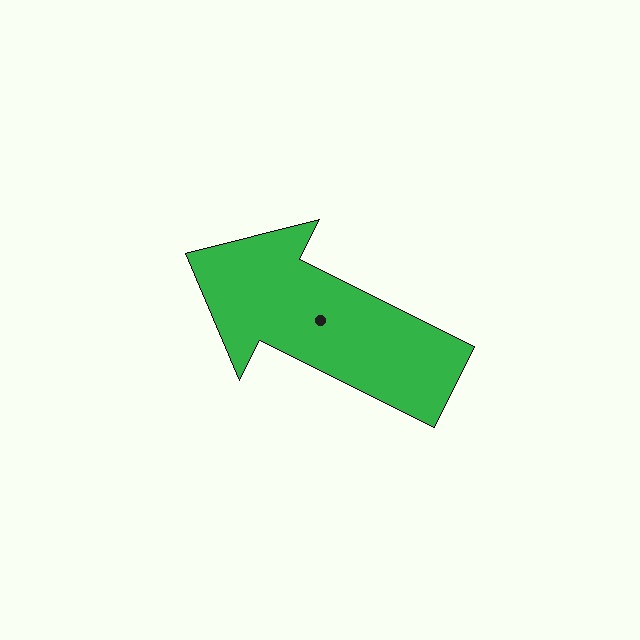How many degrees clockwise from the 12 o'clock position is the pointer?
Approximately 296 degrees.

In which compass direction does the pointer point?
Northwest.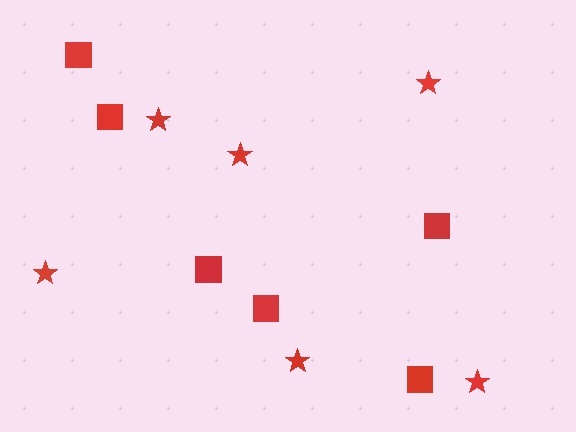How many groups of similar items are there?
There are 2 groups: one group of stars (6) and one group of squares (6).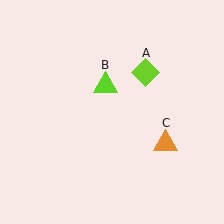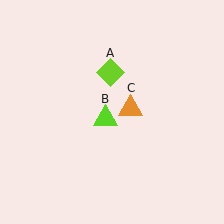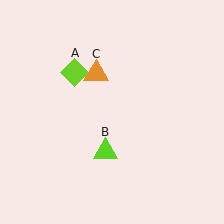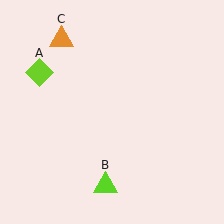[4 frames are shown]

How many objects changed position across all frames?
3 objects changed position: lime diamond (object A), lime triangle (object B), orange triangle (object C).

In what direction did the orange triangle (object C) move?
The orange triangle (object C) moved up and to the left.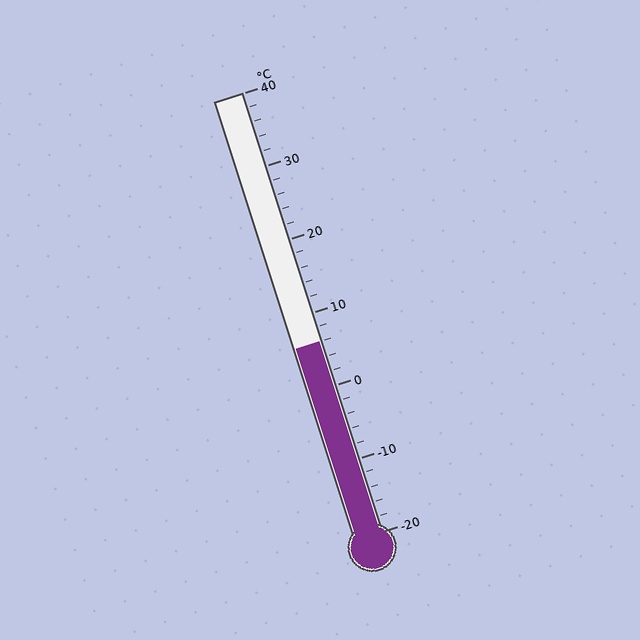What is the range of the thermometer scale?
The thermometer scale ranges from -20°C to 40°C.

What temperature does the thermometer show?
The thermometer shows approximately 6°C.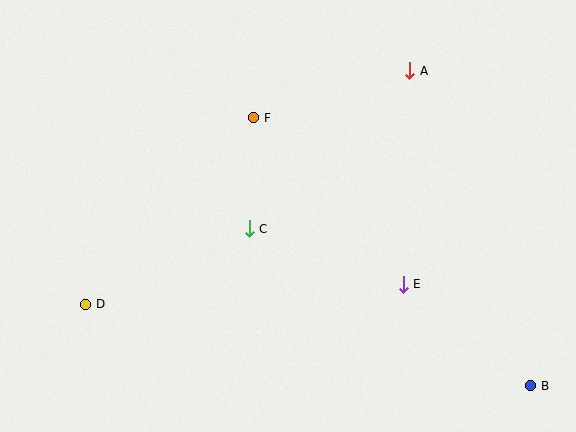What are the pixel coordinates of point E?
Point E is at (403, 284).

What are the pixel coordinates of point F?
Point F is at (254, 118).